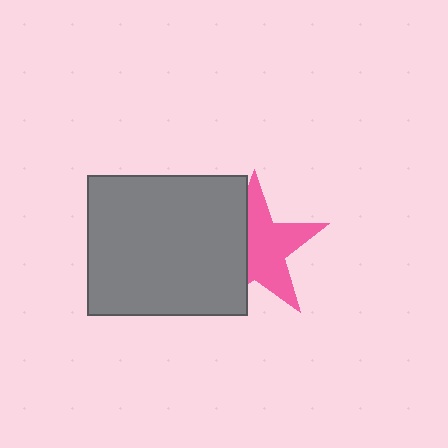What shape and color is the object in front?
The object in front is a gray rectangle.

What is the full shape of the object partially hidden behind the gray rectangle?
The partially hidden object is a pink star.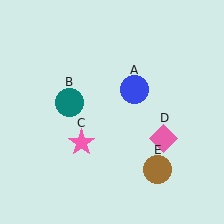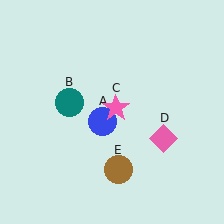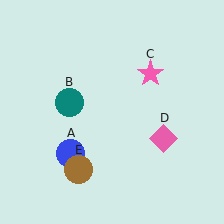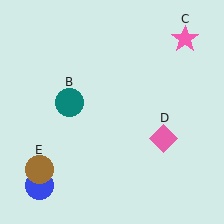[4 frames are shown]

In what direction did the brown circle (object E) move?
The brown circle (object E) moved left.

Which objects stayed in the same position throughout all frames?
Teal circle (object B) and pink diamond (object D) remained stationary.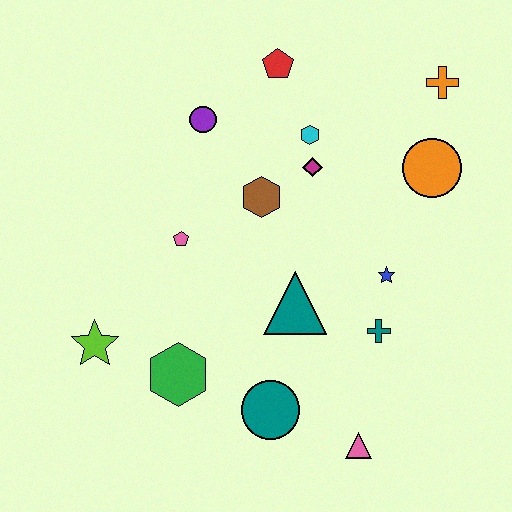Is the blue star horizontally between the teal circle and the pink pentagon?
No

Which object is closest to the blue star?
The teal cross is closest to the blue star.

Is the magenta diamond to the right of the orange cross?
No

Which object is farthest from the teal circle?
The orange cross is farthest from the teal circle.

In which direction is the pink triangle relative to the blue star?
The pink triangle is below the blue star.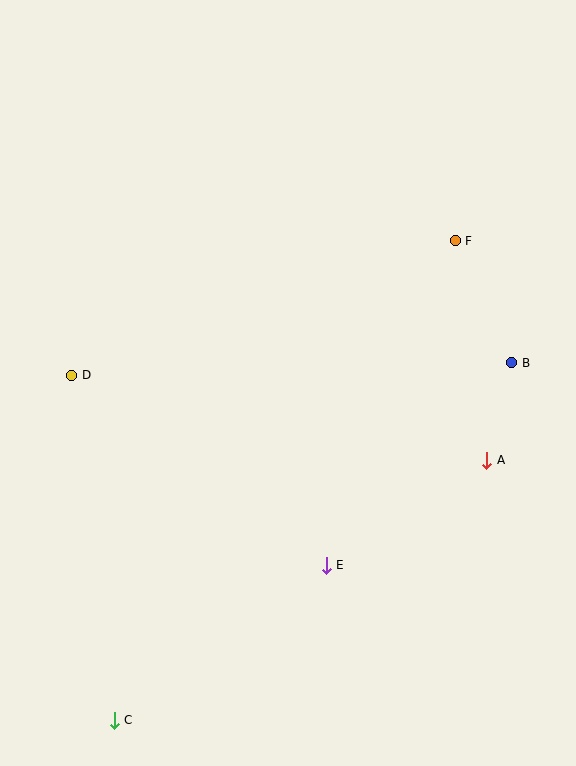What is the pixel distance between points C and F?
The distance between C and F is 589 pixels.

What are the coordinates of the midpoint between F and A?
The midpoint between F and A is at (471, 350).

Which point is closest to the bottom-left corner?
Point C is closest to the bottom-left corner.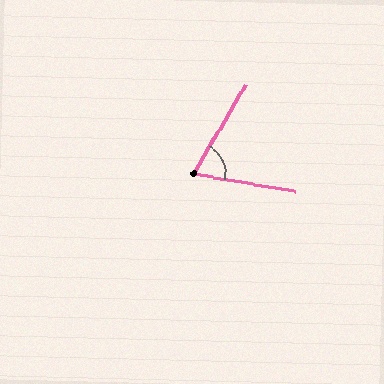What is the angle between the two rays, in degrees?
Approximately 69 degrees.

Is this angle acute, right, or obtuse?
It is acute.